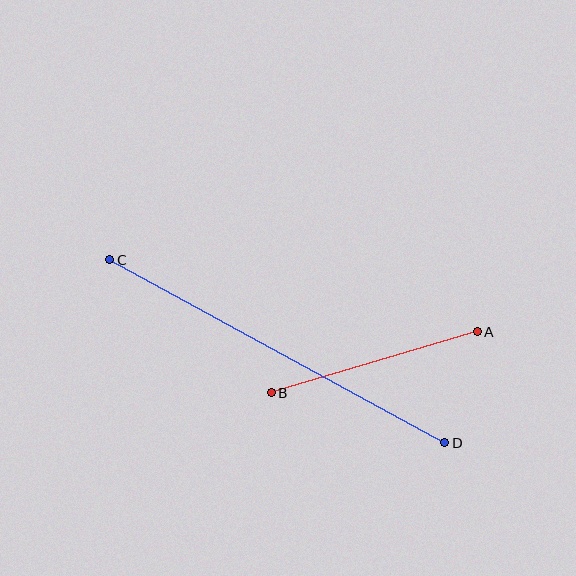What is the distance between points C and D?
The distance is approximately 382 pixels.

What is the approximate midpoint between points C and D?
The midpoint is at approximately (277, 351) pixels.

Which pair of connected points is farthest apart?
Points C and D are farthest apart.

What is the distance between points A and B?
The distance is approximately 215 pixels.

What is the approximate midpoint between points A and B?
The midpoint is at approximately (374, 362) pixels.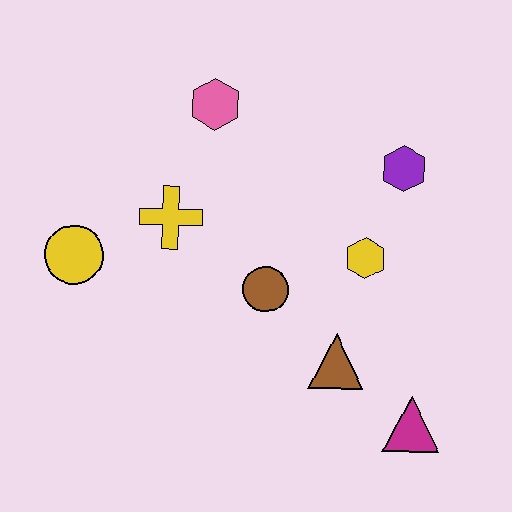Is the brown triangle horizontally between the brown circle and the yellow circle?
No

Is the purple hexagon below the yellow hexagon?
No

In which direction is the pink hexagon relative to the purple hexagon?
The pink hexagon is to the left of the purple hexagon.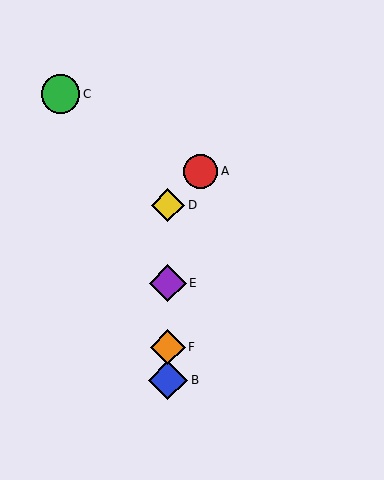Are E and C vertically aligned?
No, E is at x≈168 and C is at x≈61.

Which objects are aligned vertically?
Objects B, D, E, F are aligned vertically.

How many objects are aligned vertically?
4 objects (B, D, E, F) are aligned vertically.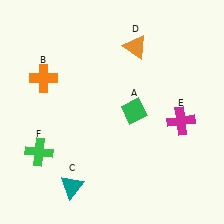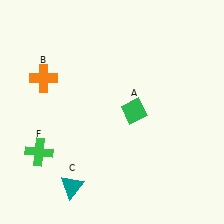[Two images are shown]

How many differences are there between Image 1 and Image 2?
There are 2 differences between the two images.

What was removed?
The magenta cross (E), the orange triangle (D) were removed in Image 2.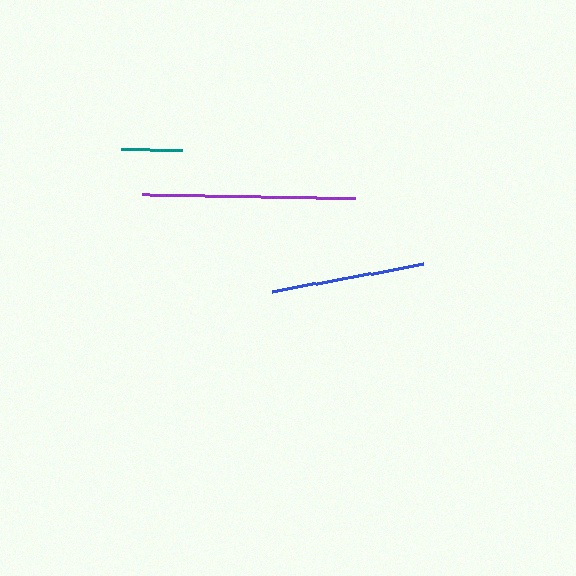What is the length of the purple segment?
The purple segment is approximately 213 pixels long.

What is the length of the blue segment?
The blue segment is approximately 154 pixels long.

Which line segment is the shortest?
The teal line is the shortest at approximately 62 pixels.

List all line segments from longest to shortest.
From longest to shortest: purple, blue, teal.